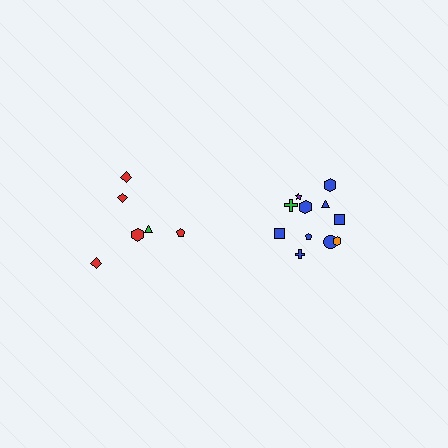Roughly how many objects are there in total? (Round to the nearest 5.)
Roughly 20 objects in total.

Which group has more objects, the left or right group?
The right group.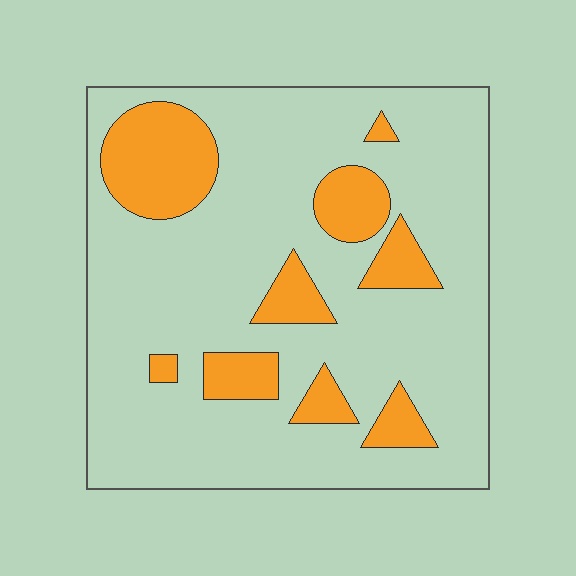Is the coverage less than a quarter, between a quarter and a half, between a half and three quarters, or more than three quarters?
Less than a quarter.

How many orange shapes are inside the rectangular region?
9.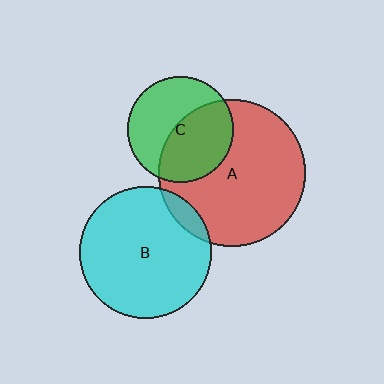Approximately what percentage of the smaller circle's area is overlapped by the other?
Approximately 50%.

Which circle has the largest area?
Circle A (red).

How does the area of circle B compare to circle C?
Approximately 1.6 times.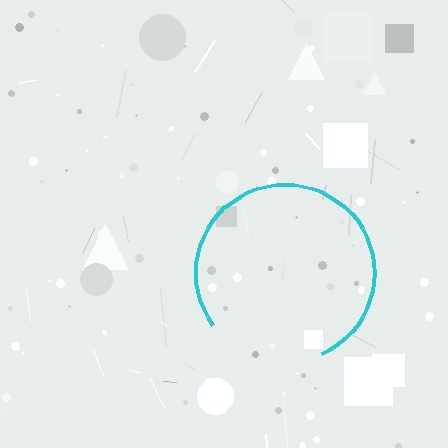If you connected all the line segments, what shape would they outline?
They would outline a circle.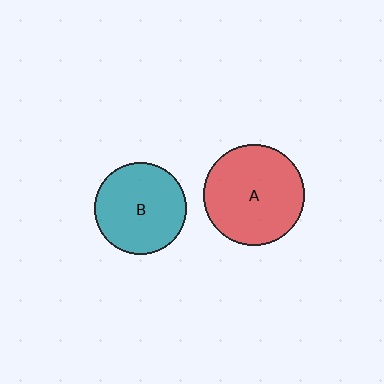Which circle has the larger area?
Circle A (red).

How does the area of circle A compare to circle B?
Approximately 1.2 times.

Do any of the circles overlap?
No, none of the circles overlap.